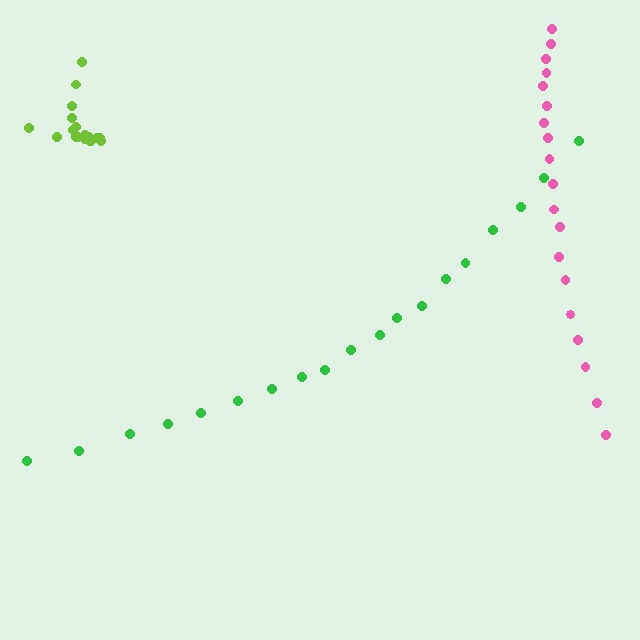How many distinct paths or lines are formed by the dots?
There are 3 distinct paths.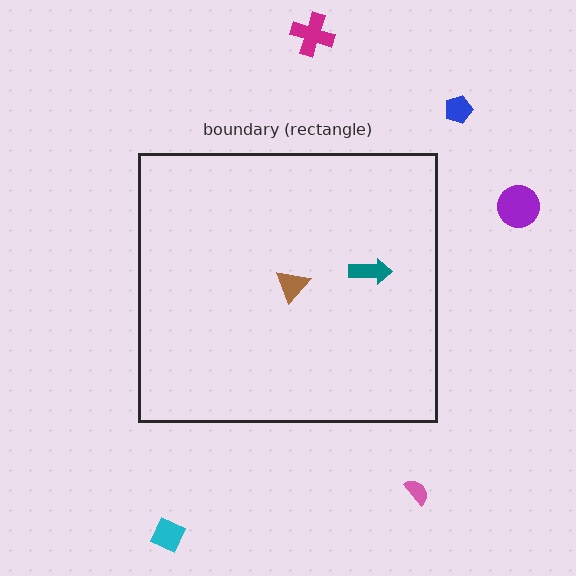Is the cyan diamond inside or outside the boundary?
Outside.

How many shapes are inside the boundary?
2 inside, 5 outside.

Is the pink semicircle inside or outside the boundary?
Outside.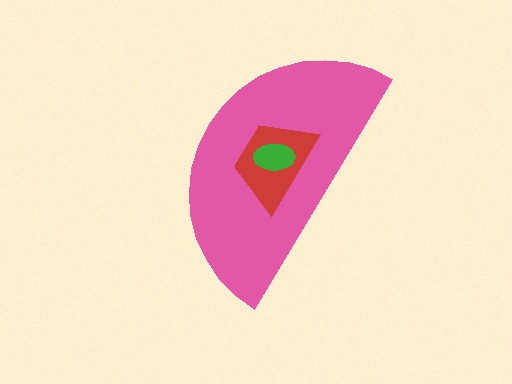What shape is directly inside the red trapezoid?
The green ellipse.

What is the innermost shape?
The green ellipse.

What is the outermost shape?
The pink semicircle.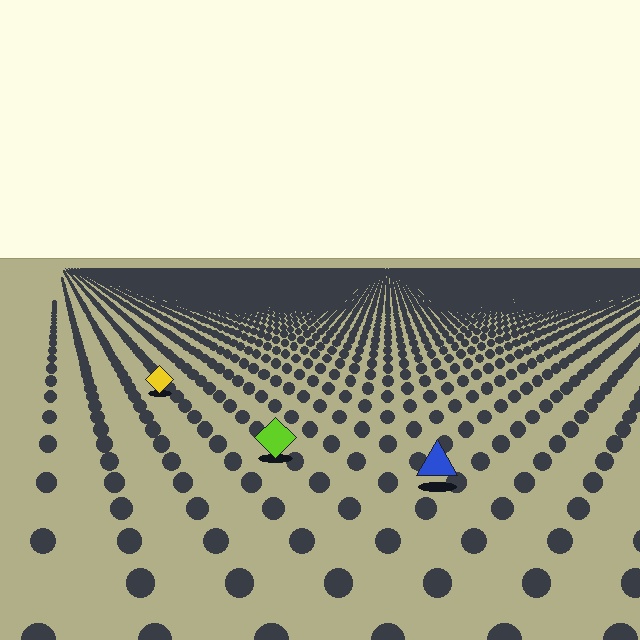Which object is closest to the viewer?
The blue triangle is closest. The texture marks near it are larger and more spread out.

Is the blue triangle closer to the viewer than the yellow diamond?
Yes. The blue triangle is closer — you can tell from the texture gradient: the ground texture is coarser near it.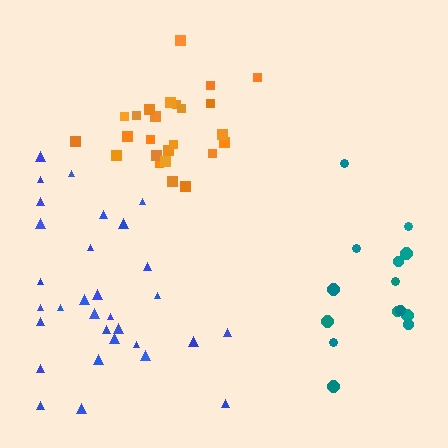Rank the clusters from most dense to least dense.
orange, blue, teal.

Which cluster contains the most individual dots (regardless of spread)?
Blue (31).